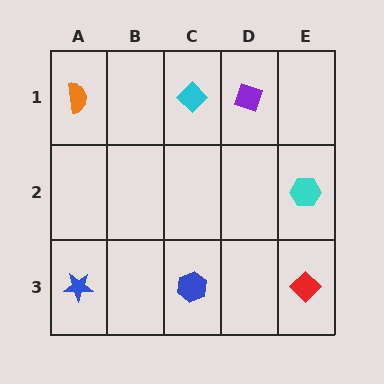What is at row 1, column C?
A cyan diamond.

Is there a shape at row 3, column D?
No, that cell is empty.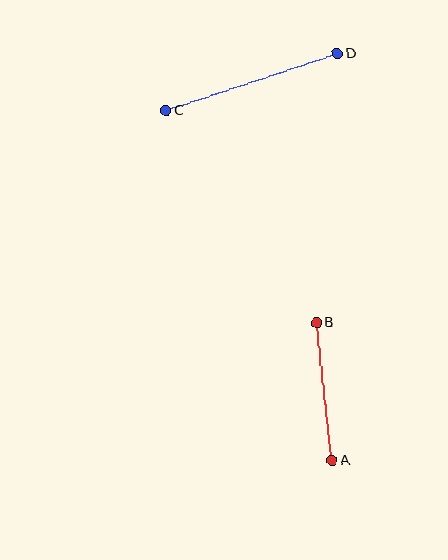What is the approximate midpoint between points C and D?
The midpoint is at approximately (252, 82) pixels.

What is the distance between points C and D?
The distance is approximately 180 pixels.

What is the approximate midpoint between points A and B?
The midpoint is at approximately (324, 392) pixels.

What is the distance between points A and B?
The distance is approximately 139 pixels.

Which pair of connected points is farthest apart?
Points C and D are farthest apart.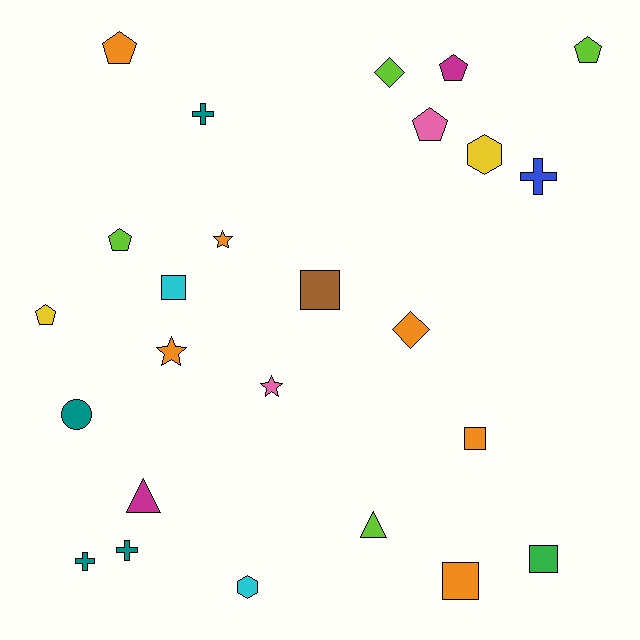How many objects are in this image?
There are 25 objects.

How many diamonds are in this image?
There are 2 diamonds.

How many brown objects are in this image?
There is 1 brown object.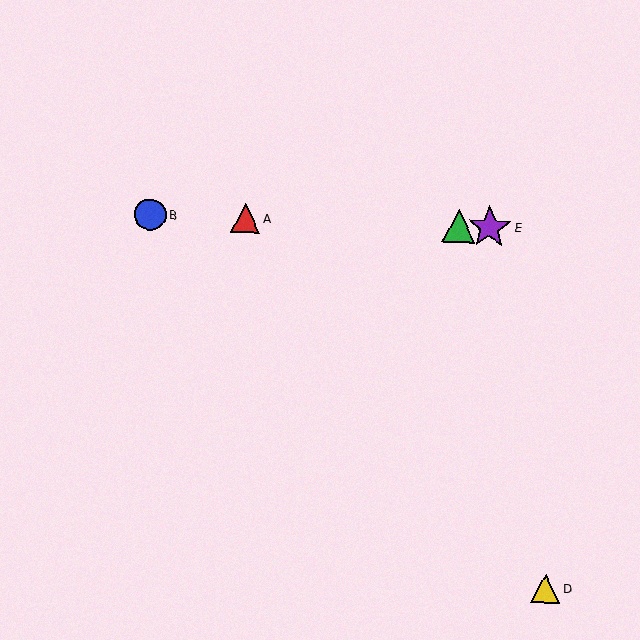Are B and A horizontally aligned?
Yes, both are at y≈215.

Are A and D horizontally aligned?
No, A is at y≈218 and D is at y≈588.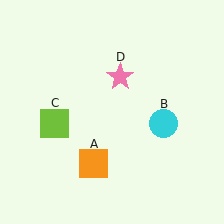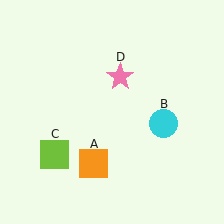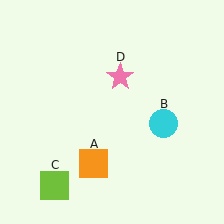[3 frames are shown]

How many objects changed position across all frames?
1 object changed position: lime square (object C).